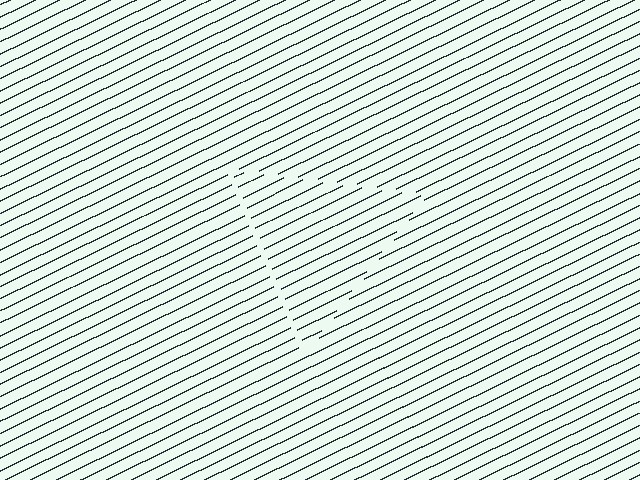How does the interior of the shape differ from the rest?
The interior of the shape contains the same grating, shifted by half a period — the contour is defined by the phase discontinuity where line-ends from the inner and outer gratings abut.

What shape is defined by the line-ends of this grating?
An illusory triangle. The interior of the shape contains the same grating, shifted by half a period — the contour is defined by the phase discontinuity where line-ends from the inner and outer gratings abut.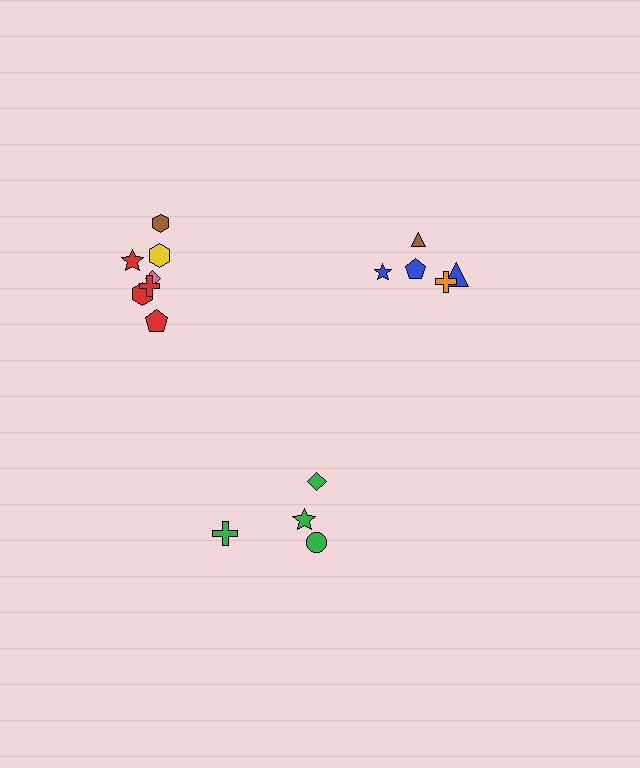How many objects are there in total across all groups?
There are 16 objects.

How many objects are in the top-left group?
There are 7 objects.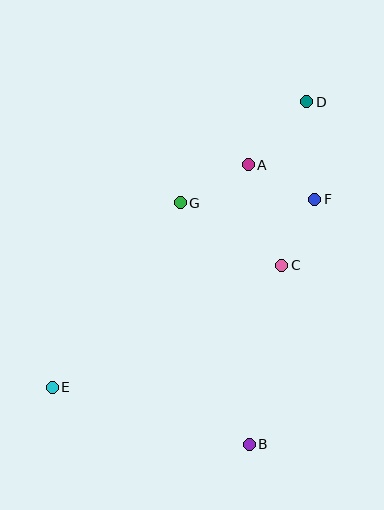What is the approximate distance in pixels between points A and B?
The distance between A and B is approximately 280 pixels.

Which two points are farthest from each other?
Points D and E are farthest from each other.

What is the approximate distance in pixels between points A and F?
The distance between A and F is approximately 75 pixels.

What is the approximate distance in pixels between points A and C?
The distance between A and C is approximately 106 pixels.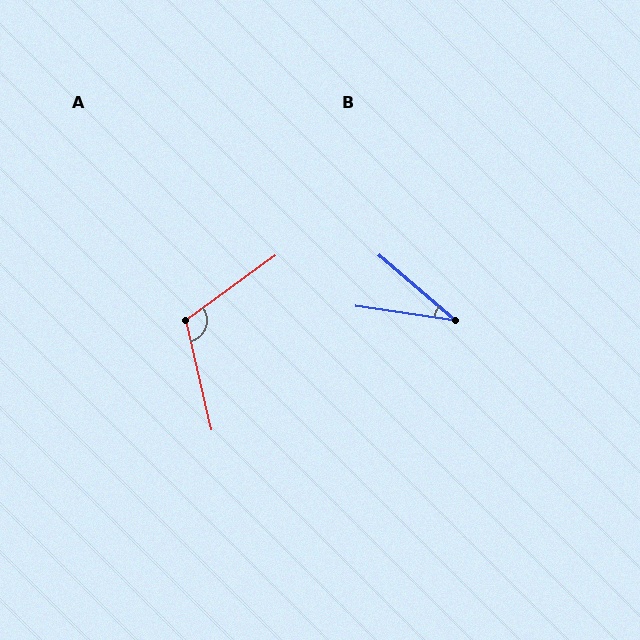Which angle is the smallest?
B, at approximately 32 degrees.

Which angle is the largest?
A, at approximately 113 degrees.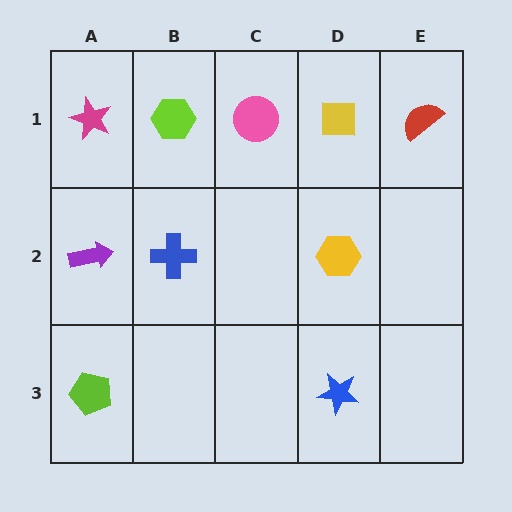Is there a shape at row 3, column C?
No, that cell is empty.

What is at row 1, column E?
A red semicircle.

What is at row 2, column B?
A blue cross.